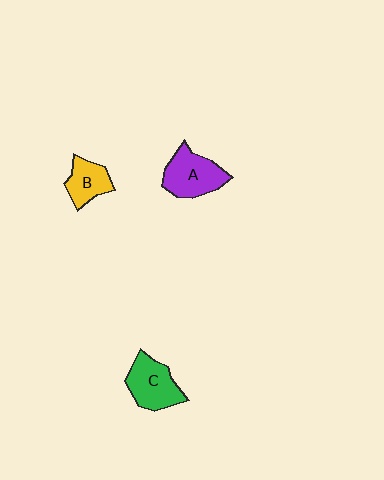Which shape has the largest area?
Shape A (purple).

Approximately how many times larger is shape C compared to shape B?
Approximately 1.4 times.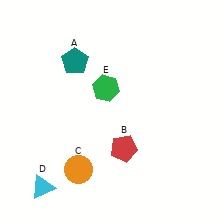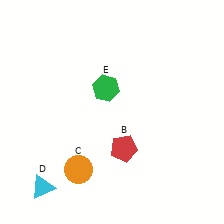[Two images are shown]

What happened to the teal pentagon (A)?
The teal pentagon (A) was removed in Image 2. It was in the top-left area of Image 1.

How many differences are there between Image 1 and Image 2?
There is 1 difference between the two images.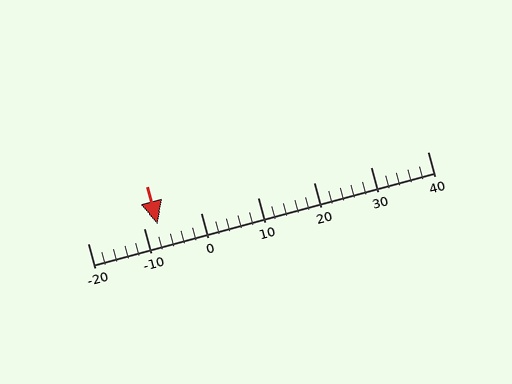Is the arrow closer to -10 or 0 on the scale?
The arrow is closer to -10.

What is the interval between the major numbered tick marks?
The major tick marks are spaced 10 units apart.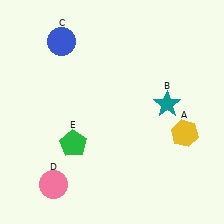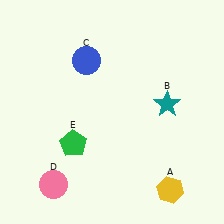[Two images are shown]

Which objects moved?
The objects that moved are: the yellow hexagon (A), the blue circle (C).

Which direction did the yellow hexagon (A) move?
The yellow hexagon (A) moved down.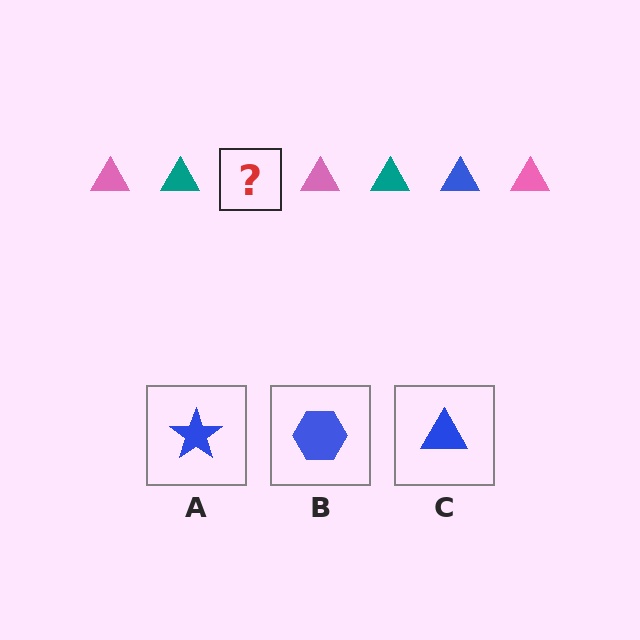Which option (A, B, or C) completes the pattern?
C.